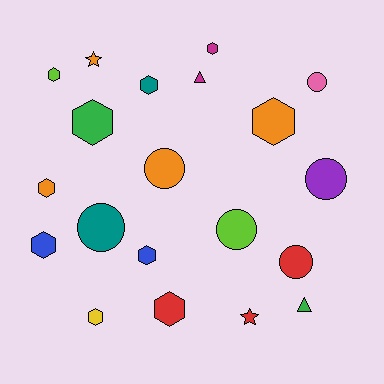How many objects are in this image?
There are 20 objects.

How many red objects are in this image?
There are 3 red objects.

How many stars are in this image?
There are 2 stars.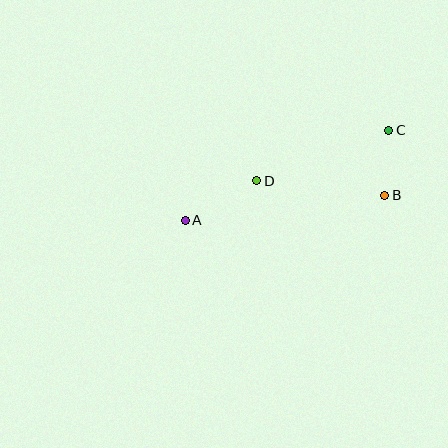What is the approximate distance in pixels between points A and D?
The distance between A and D is approximately 82 pixels.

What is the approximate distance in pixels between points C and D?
The distance between C and D is approximately 141 pixels.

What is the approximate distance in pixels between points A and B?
The distance between A and B is approximately 201 pixels.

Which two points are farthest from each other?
Points A and C are farthest from each other.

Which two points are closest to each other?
Points B and C are closest to each other.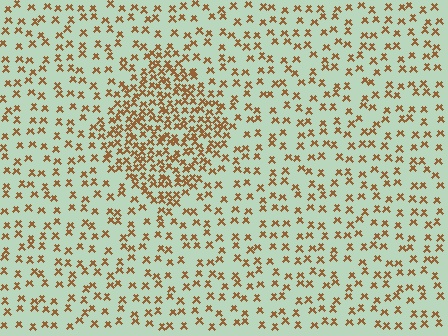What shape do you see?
I see a diamond.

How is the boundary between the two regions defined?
The boundary is defined by a change in element density (approximately 2.4x ratio). All elements are the same color, size, and shape.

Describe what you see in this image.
The image contains small brown elements arranged at two different densities. A diamond-shaped region is visible where the elements are more densely packed than the surrounding area.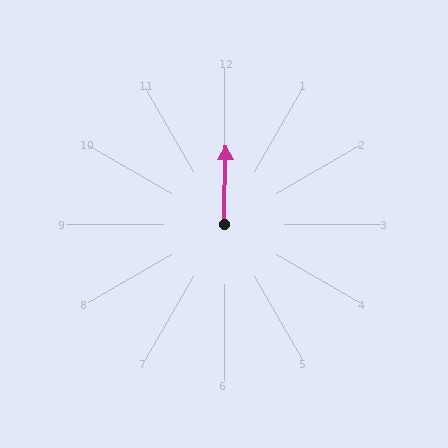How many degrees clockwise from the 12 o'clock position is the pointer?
Approximately 1 degrees.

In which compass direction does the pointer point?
North.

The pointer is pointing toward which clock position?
Roughly 12 o'clock.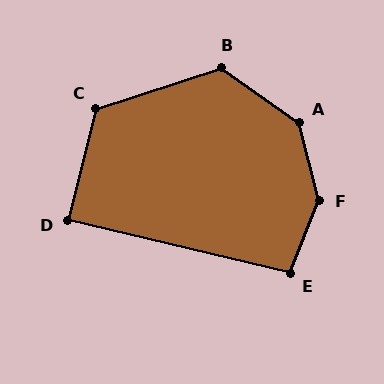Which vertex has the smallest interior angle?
D, at approximately 89 degrees.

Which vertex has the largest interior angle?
F, at approximately 144 degrees.